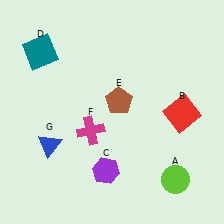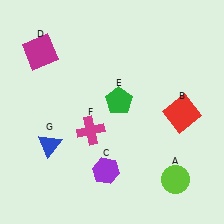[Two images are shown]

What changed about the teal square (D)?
In Image 1, D is teal. In Image 2, it changed to magenta.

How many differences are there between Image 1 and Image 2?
There are 2 differences between the two images.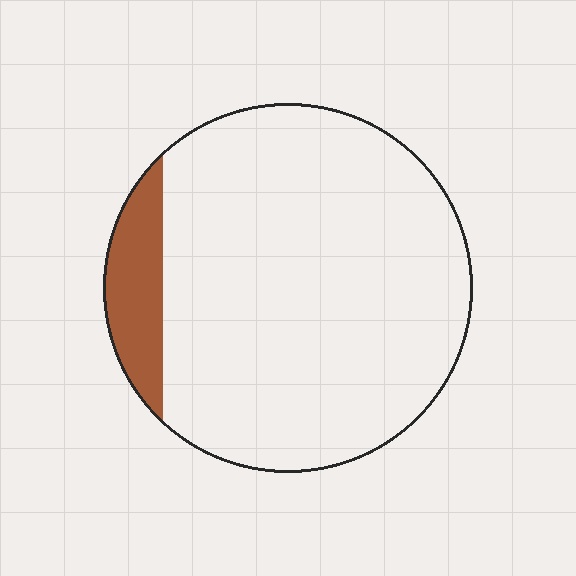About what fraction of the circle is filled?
About one tenth (1/10).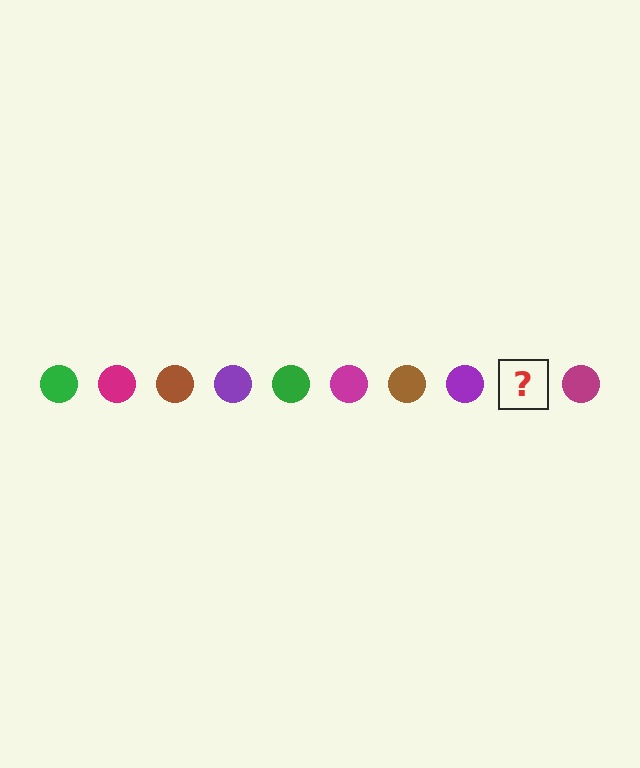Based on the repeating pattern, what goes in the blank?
The blank should be a green circle.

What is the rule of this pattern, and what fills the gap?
The rule is that the pattern cycles through green, magenta, brown, purple circles. The gap should be filled with a green circle.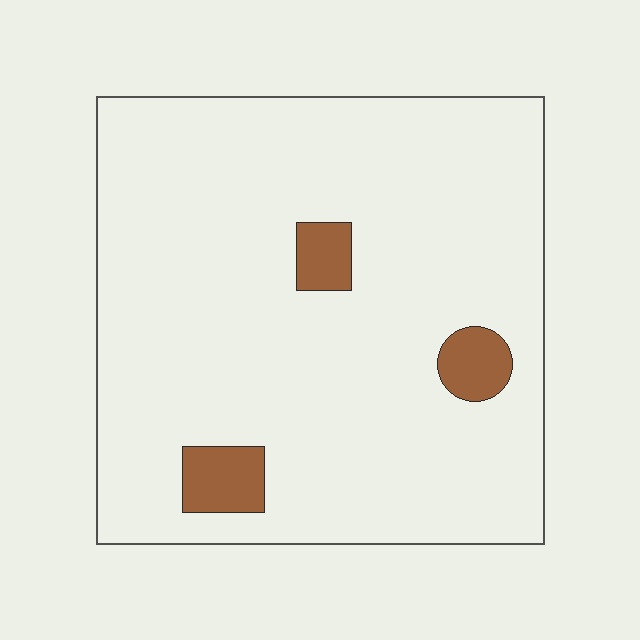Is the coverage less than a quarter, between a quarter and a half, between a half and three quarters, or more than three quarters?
Less than a quarter.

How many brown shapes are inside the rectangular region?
3.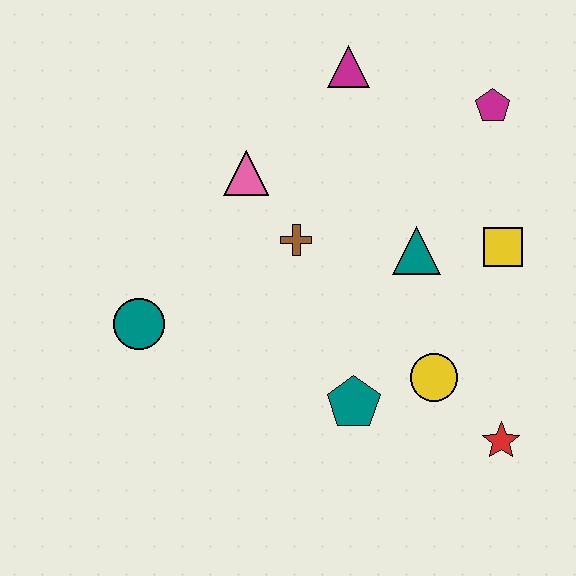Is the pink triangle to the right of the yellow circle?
No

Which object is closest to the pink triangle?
The brown cross is closest to the pink triangle.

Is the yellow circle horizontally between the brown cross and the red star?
Yes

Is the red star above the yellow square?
No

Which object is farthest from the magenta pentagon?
The teal circle is farthest from the magenta pentagon.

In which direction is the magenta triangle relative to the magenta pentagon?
The magenta triangle is to the left of the magenta pentagon.